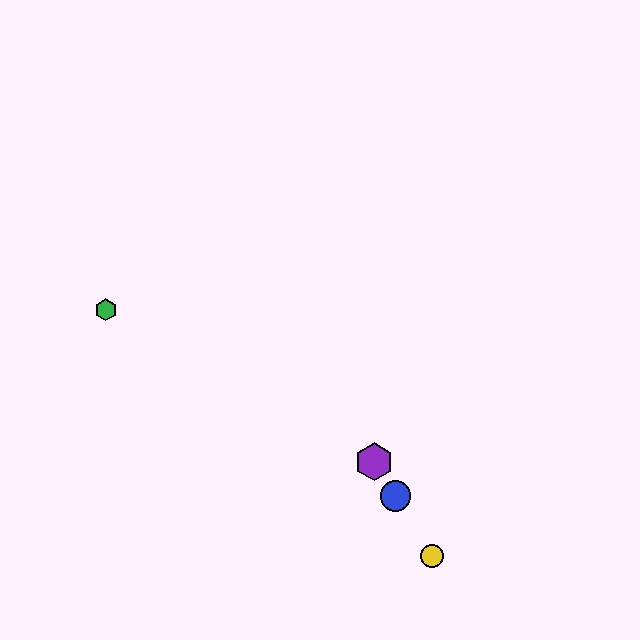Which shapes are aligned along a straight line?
The red hexagon, the blue circle, the yellow circle, the purple hexagon are aligned along a straight line.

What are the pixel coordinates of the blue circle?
The blue circle is at (395, 496).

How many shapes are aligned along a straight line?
4 shapes (the red hexagon, the blue circle, the yellow circle, the purple hexagon) are aligned along a straight line.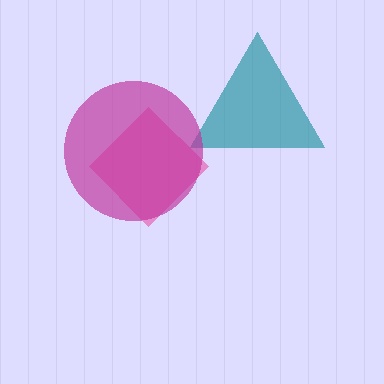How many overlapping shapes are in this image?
There are 3 overlapping shapes in the image.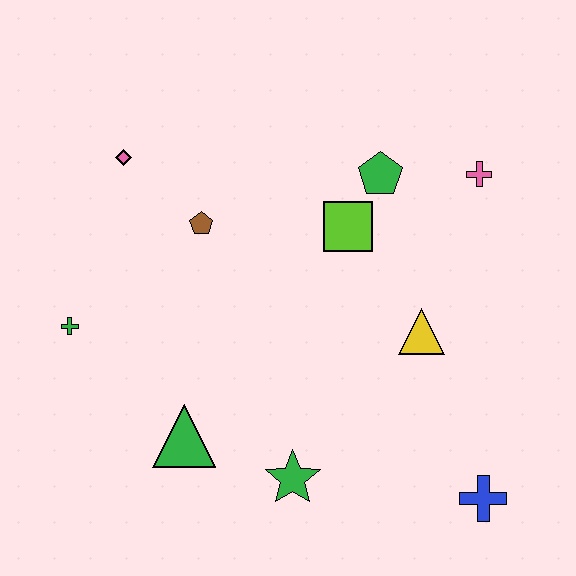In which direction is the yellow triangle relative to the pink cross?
The yellow triangle is below the pink cross.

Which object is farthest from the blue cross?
The pink diamond is farthest from the blue cross.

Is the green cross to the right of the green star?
No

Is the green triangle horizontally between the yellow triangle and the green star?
No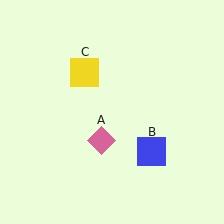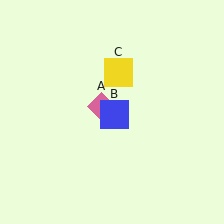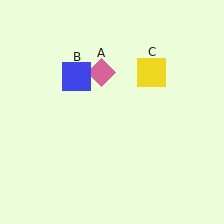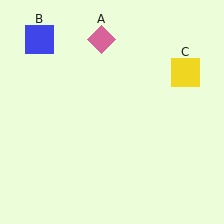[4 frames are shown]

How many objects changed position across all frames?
3 objects changed position: pink diamond (object A), blue square (object B), yellow square (object C).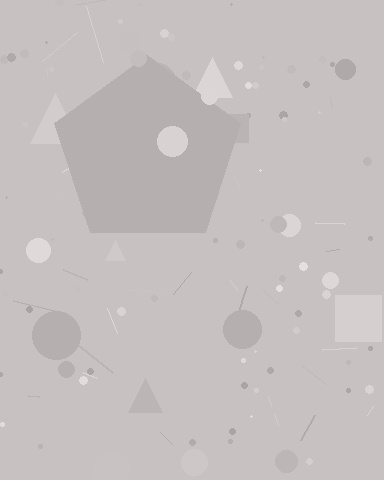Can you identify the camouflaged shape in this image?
The camouflaged shape is a pentagon.